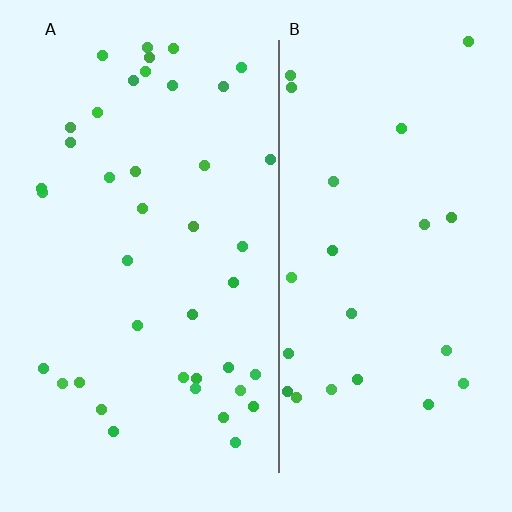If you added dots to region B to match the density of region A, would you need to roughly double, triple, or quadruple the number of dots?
Approximately double.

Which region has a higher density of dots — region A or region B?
A (the left).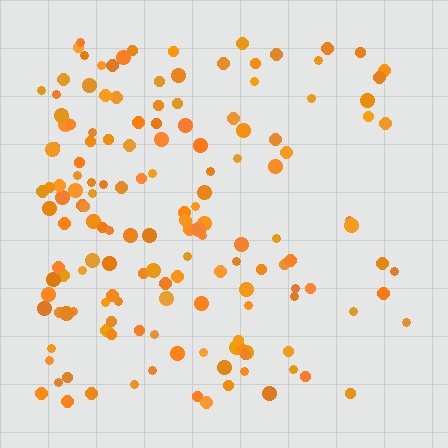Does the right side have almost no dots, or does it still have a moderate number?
Still a moderate number, just noticeably fewer than the left.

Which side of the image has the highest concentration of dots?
The left.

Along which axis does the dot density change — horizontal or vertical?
Horizontal.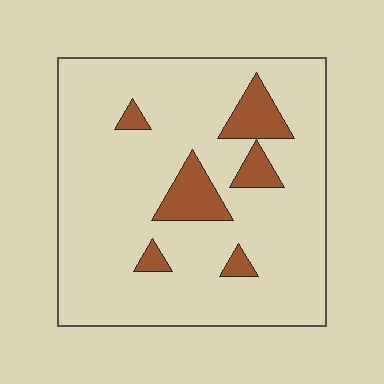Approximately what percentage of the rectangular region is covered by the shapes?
Approximately 10%.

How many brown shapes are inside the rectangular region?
6.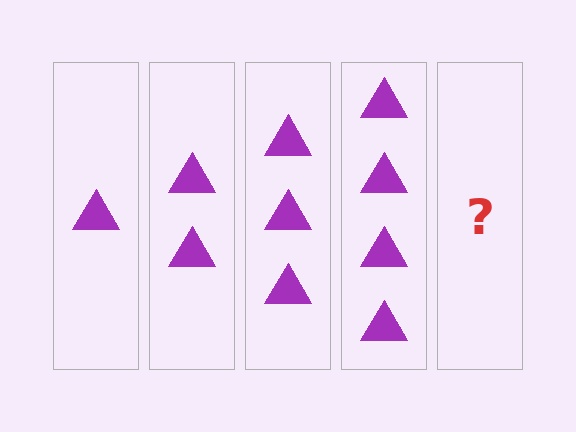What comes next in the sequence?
The next element should be 5 triangles.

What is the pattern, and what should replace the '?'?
The pattern is that each step adds one more triangle. The '?' should be 5 triangles.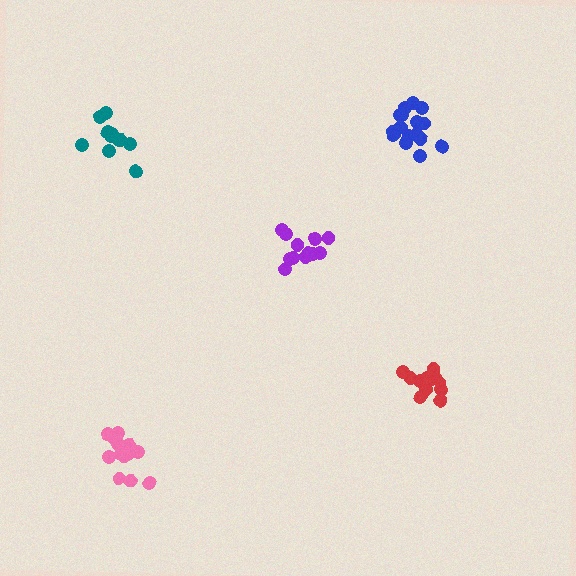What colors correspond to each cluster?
The clusters are colored: pink, teal, red, blue, purple.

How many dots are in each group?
Group 1: 15 dots, Group 2: 11 dots, Group 3: 13 dots, Group 4: 16 dots, Group 5: 12 dots (67 total).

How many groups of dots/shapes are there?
There are 5 groups.